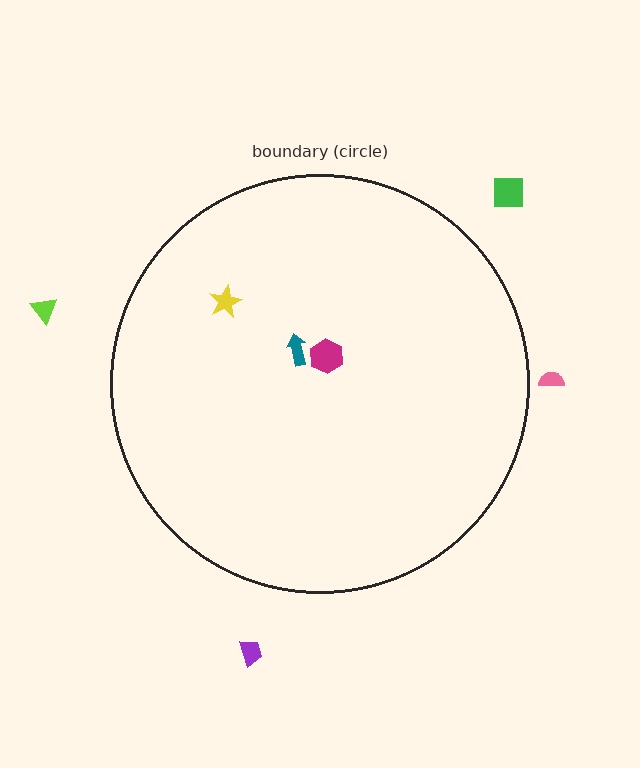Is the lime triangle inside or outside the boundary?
Outside.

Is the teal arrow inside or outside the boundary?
Inside.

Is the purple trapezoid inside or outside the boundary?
Outside.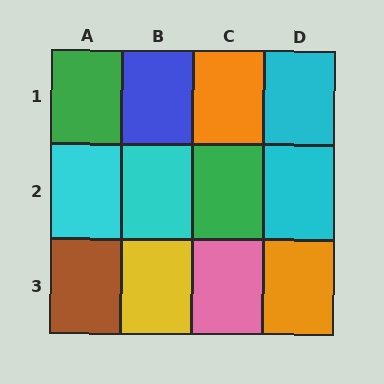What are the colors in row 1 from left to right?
Green, blue, orange, cyan.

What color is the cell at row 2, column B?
Cyan.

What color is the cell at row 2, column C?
Green.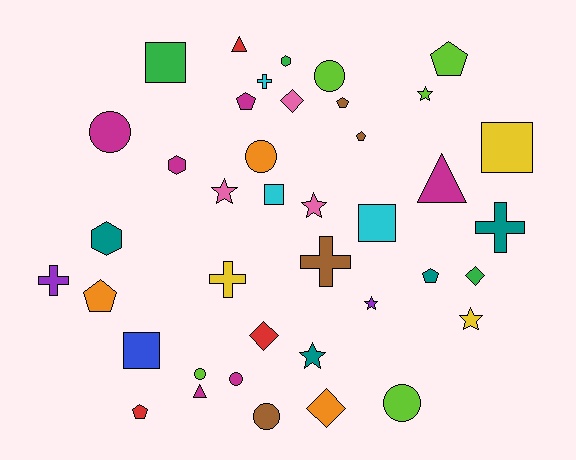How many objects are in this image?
There are 40 objects.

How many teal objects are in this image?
There are 4 teal objects.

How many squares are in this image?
There are 5 squares.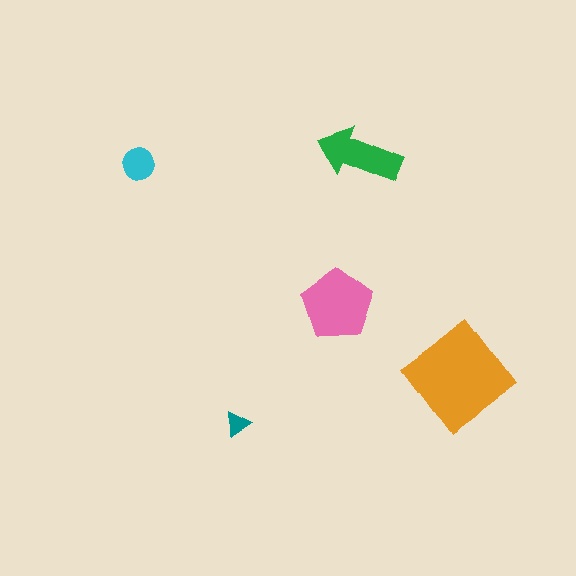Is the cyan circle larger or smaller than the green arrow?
Smaller.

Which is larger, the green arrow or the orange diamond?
The orange diamond.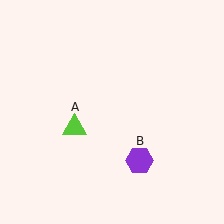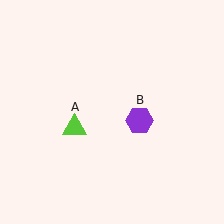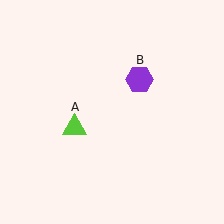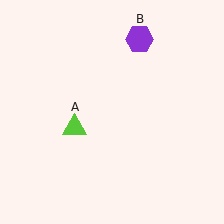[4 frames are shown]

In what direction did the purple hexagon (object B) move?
The purple hexagon (object B) moved up.